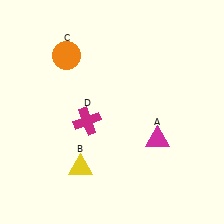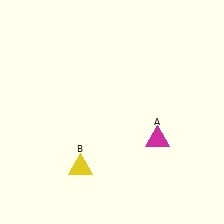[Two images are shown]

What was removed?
The magenta cross (D), the orange circle (C) were removed in Image 2.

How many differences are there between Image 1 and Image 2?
There are 2 differences between the two images.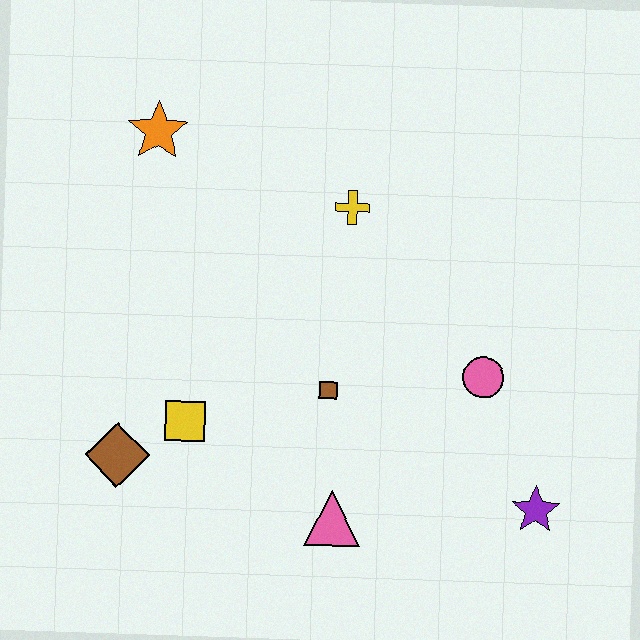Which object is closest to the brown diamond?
The yellow square is closest to the brown diamond.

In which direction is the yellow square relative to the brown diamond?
The yellow square is to the right of the brown diamond.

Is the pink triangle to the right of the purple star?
No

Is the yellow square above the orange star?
No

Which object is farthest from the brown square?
The orange star is farthest from the brown square.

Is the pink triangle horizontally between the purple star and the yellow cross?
No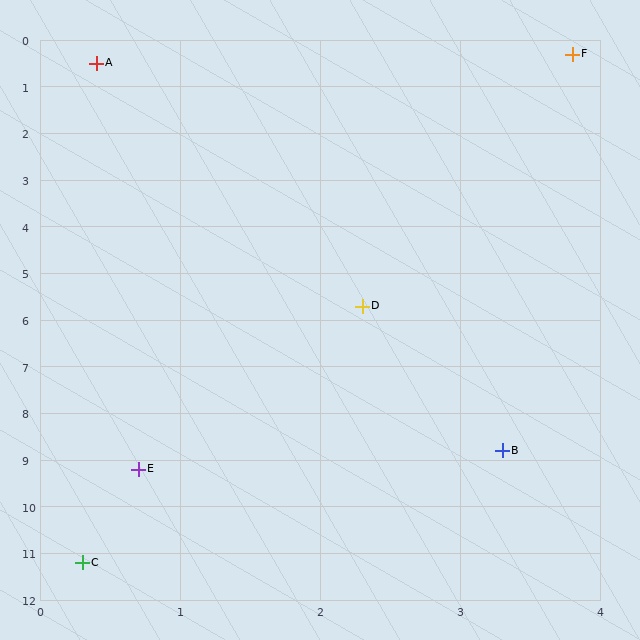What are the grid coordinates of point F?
Point F is at approximately (3.8, 0.3).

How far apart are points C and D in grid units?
Points C and D are about 5.9 grid units apart.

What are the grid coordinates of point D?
Point D is at approximately (2.3, 5.7).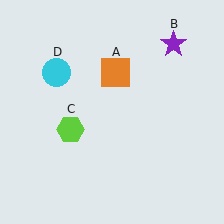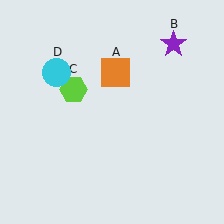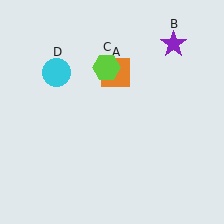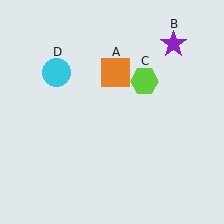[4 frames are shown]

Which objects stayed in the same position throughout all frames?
Orange square (object A) and purple star (object B) and cyan circle (object D) remained stationary.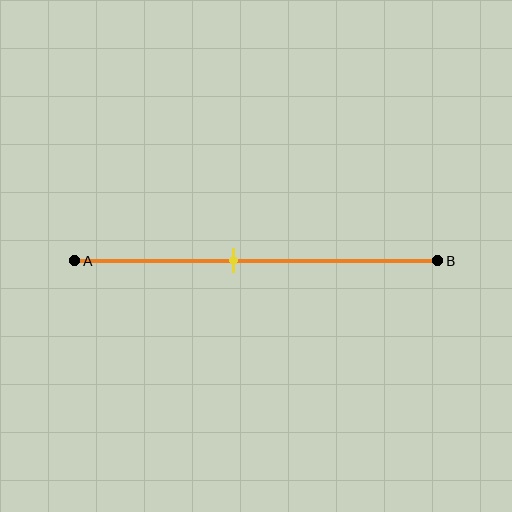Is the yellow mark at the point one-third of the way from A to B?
No, the mark is at about 45% from A, not at the 33% one-third point.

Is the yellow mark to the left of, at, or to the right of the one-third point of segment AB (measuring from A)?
The yellow mark is to the right of the one-third point of segment AB.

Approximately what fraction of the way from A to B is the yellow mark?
The yellow mark is approximately 45% of the way from A to B.